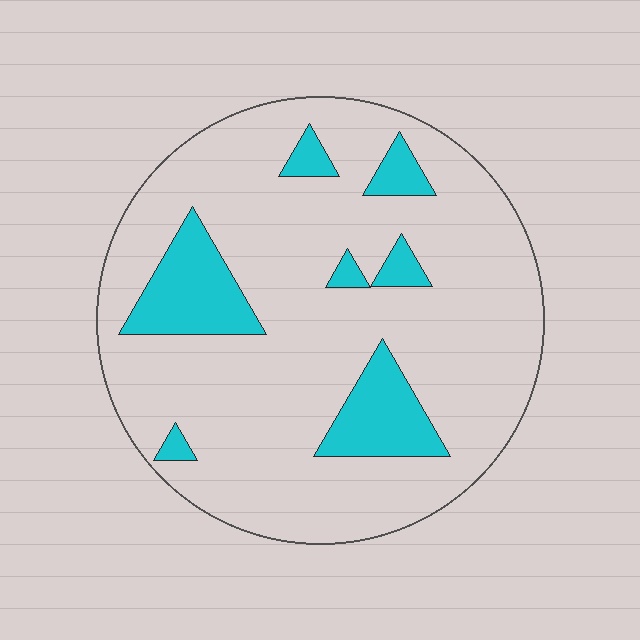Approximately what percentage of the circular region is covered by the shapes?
Approximately 15%.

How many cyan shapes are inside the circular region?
7.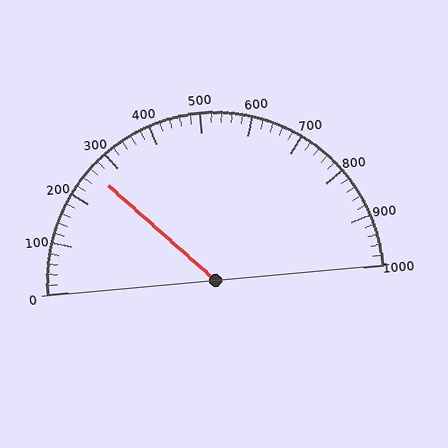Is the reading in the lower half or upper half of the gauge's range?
The reading is in the lower half of the range (0 to 1000).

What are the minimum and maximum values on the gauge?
The gauge ranges from 0 to 1000.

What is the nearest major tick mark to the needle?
The nearest major tick mark is 300.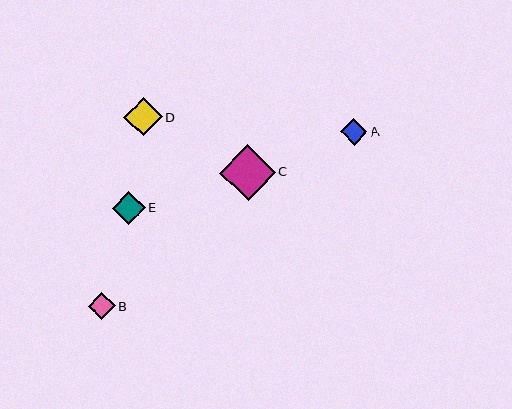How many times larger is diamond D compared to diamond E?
Diamond D is approximately 1.2 times the size of diamond E.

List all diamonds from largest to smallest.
From largest to smallest: C, D, E, B, A.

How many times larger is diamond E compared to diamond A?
Diamond E is approximately 1.2 times the size of diamond A.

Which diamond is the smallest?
Diamond A is the smallest with a size of approximately 27 pixels.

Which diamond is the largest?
Diamond C is the largest with a size of approximately 56 pixels.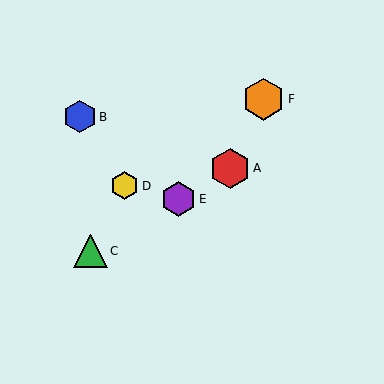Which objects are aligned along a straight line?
Objects A, C, E are aligned along a straight line.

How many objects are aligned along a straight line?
3 objects (A, C, E) are aligned along a straight line.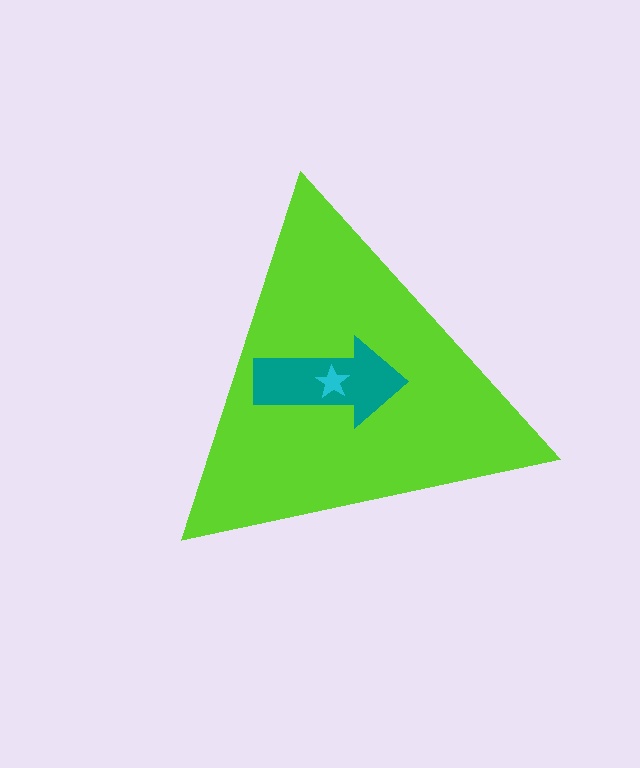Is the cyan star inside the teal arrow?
Yes.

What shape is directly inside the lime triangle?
The teal arrow.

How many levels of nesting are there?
3.